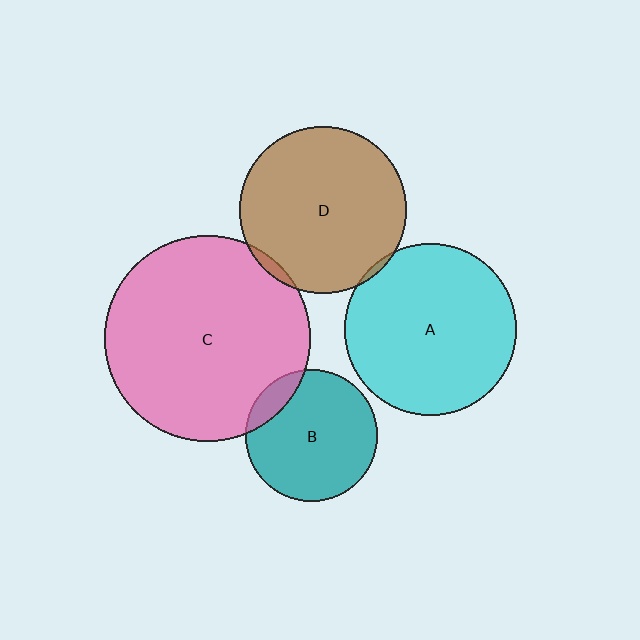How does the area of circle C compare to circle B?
Approximately 2.5 times.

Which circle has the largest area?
Circle C (pink).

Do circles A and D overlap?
Yes.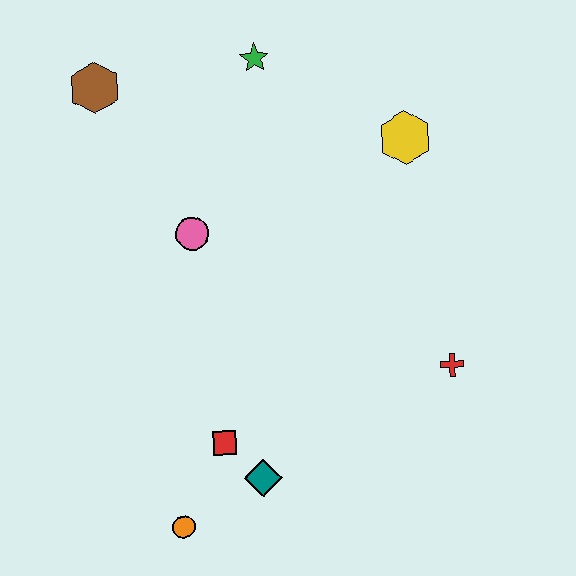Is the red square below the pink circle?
Yes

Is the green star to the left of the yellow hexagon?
Yes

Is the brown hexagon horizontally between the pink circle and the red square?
No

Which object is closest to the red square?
The teal diamond is closest to the red square.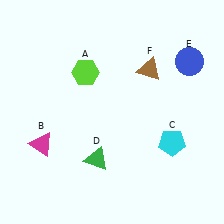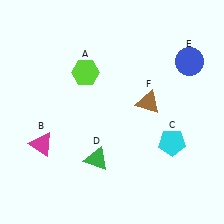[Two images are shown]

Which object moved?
The brown triangle (F) moved down.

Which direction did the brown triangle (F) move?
The brown triangle (F) moved down.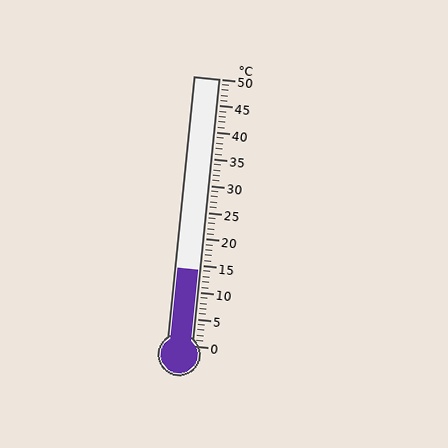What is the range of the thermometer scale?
The thermometer scale ranges from 0°C to 50°C.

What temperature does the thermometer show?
The thermometer shows approximately 14°C.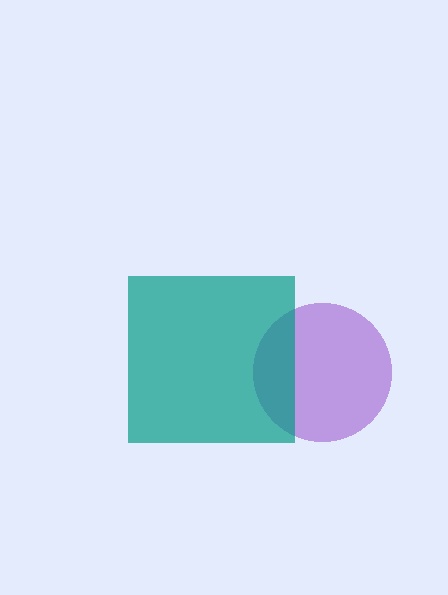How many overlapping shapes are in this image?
There are 2 overlapping shapes in the image.